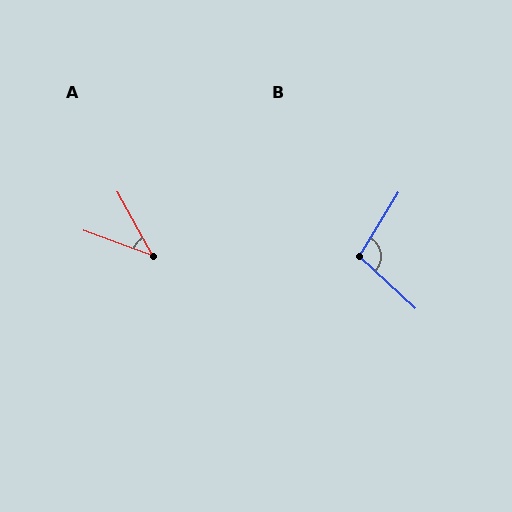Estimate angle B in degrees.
Approximately 101 degrees.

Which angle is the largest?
B, at approximately 101 degrees.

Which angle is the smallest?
A, at approximately 41 degrees.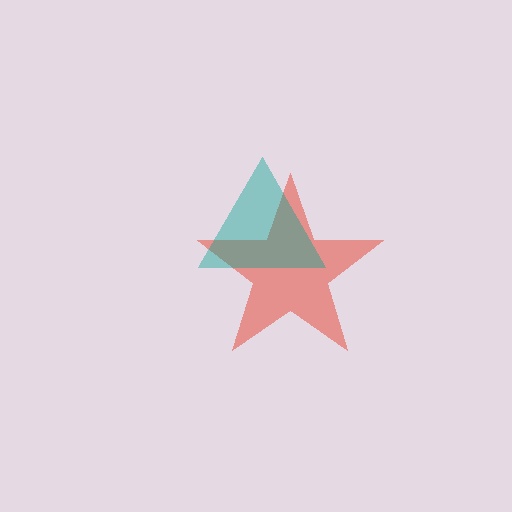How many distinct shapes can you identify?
There are 2 distinct shapes: a red star, a teal triangle.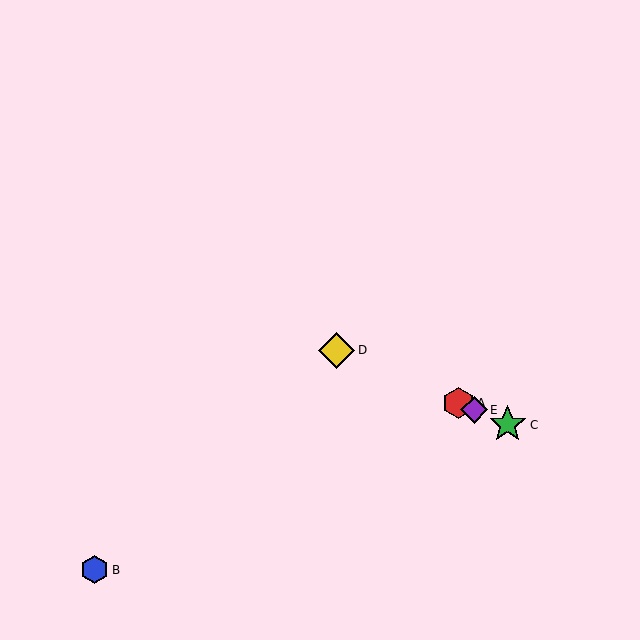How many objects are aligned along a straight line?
4 objects (A, C, D, E) are aligned along a straight line.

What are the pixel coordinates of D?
Object D is at (337, 350).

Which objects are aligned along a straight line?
Objects A, C, D, E are aligned along a straight line.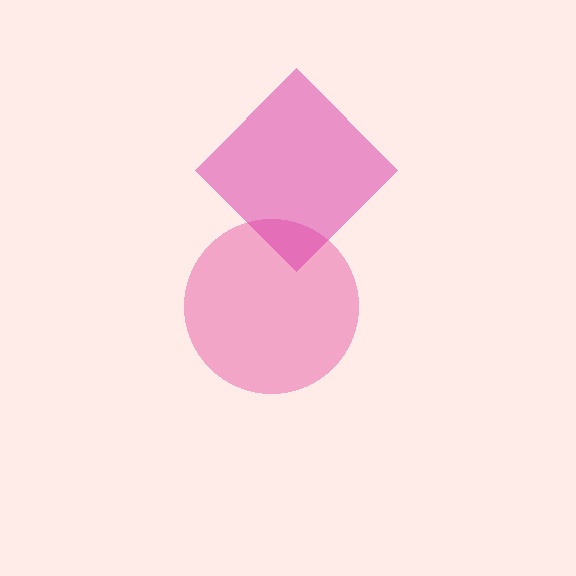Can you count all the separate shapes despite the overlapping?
Yes, there are 2 separate shapes.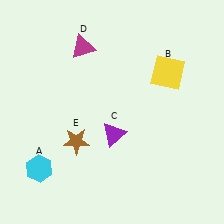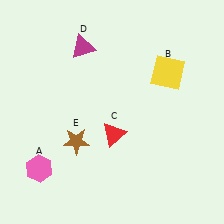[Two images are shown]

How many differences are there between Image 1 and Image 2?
There are 2 differences between the two images.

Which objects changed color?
A changed from cyan to pink. C changed from purple to red.